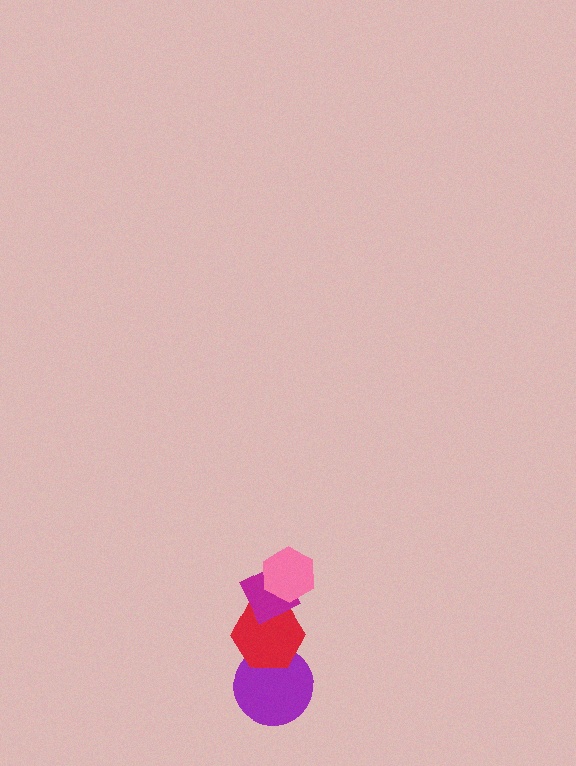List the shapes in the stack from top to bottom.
From top to bottom: the pink hexagon, the magenta diamond, the red hexagon, the purple circle.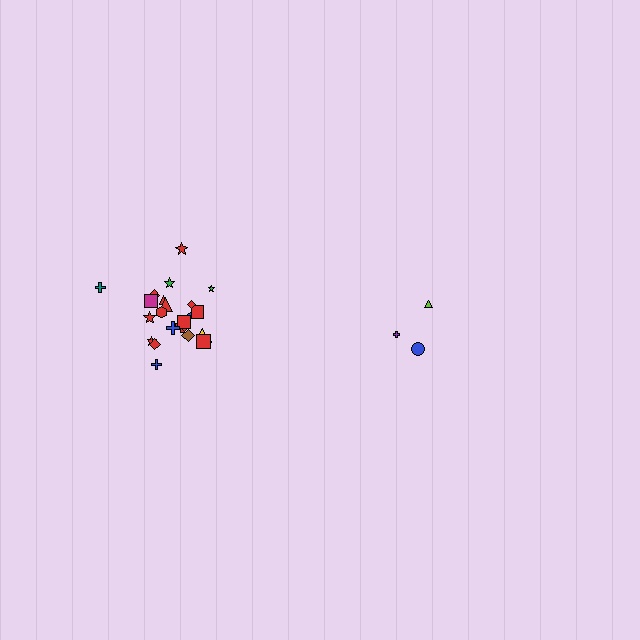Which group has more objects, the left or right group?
The left group.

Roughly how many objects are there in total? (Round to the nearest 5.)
Roughly 30 objects in total.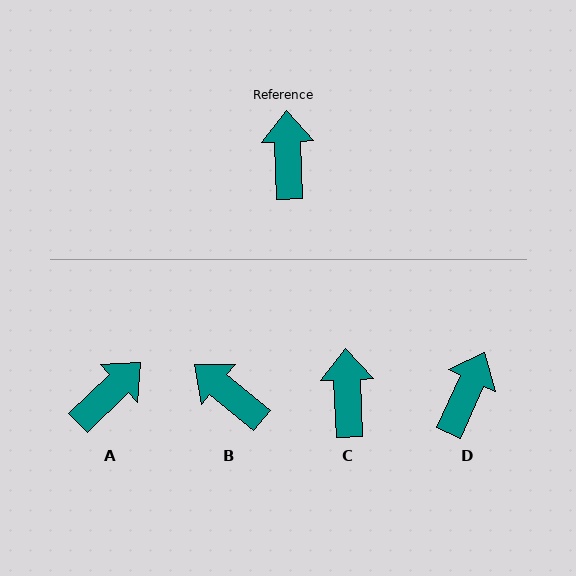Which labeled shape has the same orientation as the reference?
C.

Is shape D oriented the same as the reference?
No, it is off by about 27 degrees.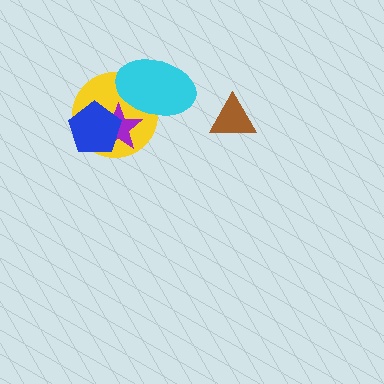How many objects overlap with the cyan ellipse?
2 objects overlap with the cyan ellipse.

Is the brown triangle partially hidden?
No, no other shape covers it.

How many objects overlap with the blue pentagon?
2 objects overlap with the blue pentagon.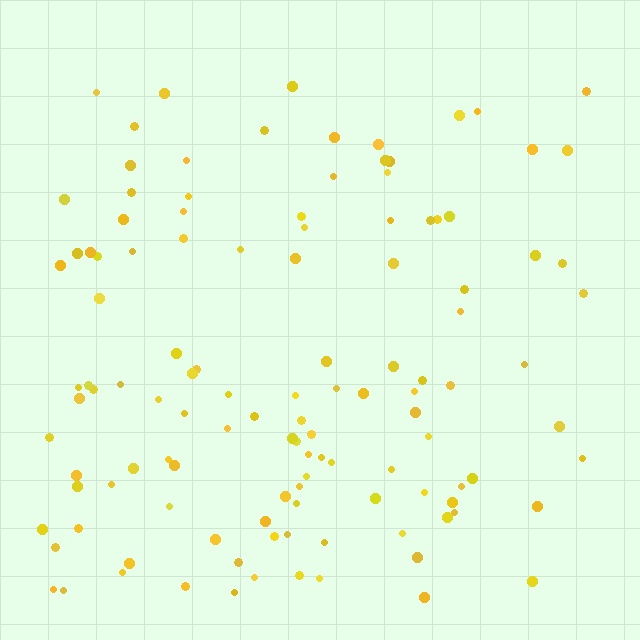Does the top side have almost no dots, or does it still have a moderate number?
Still a moderate number, just noticeably fewer than the bottom.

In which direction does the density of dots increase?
From top to bottom, with the bottom side densest.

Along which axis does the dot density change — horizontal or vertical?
Vertical.